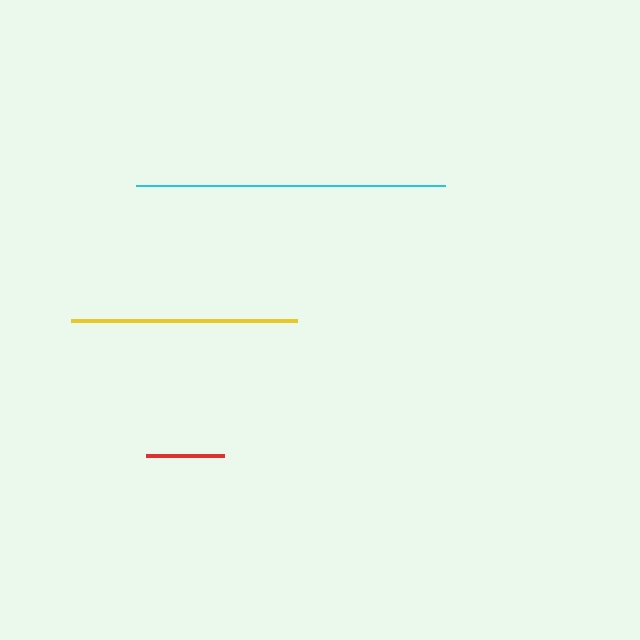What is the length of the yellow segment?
The yellow segment is approximately 226 pixels long.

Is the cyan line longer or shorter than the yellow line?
The cyan line is longer than the yellow line.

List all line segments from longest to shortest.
From longest to shortest: cyan, yellow, red.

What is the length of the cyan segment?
The cyan segment is approximately 309 pixels long.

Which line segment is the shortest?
The red line is the shortest at approximately 78 pixels.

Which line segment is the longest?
The cyan line is the longest at approximately 309 pixels.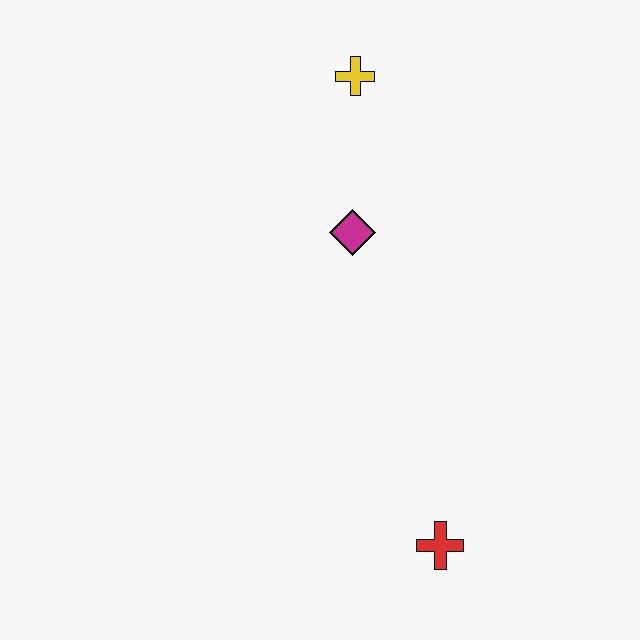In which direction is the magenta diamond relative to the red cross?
The magenta diamond is above the red cross.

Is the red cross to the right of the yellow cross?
Yes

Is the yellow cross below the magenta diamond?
No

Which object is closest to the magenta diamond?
The yellow cross is closest to the magenta diamond.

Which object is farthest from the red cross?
The yellow cross is farthest from the red cross.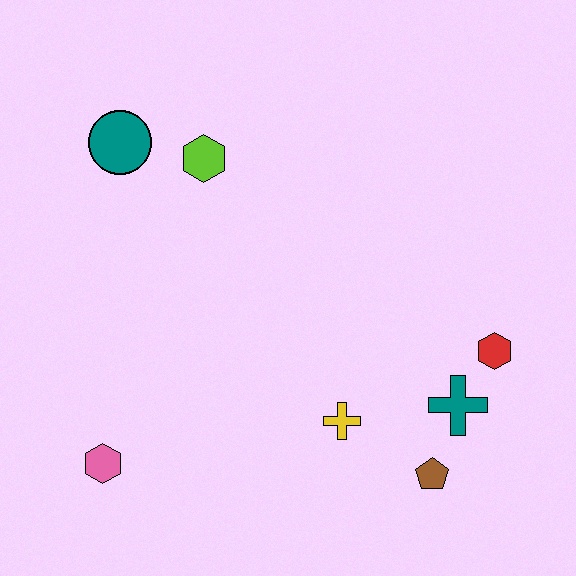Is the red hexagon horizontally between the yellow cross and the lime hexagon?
No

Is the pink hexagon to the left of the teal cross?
Yes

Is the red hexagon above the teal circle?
No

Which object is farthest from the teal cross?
The teal circle is farthest from the teal cross.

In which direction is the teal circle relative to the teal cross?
The teal circle is to the left of the teal cross.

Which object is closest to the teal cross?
The red hexagon is closest to the teal cross.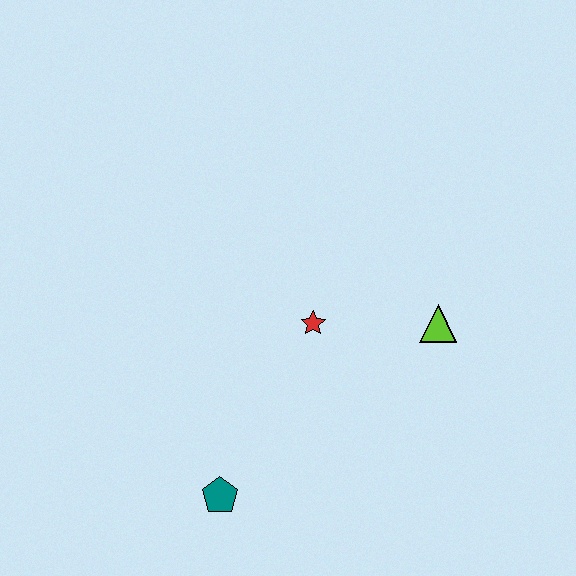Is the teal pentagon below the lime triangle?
Yes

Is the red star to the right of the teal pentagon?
Yes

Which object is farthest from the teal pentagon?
The lime triangle is farthest from the teal pentagon.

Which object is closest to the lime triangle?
The red star is closest to the lime triangle.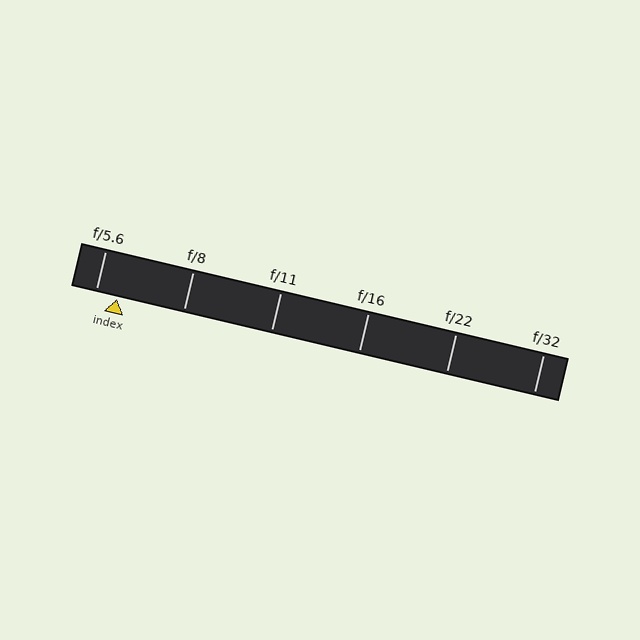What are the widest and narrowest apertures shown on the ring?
The widest aperture shown is f/5.6 and the narrowest is f/32.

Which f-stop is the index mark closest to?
The index mark is closest to f/5.6.